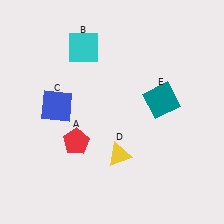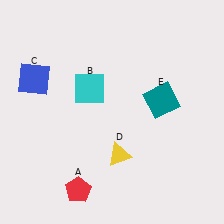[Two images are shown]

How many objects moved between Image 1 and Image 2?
3 objects moved between the two images.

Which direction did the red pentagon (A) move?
The red pentagon (A) moved down.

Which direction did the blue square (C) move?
The blue square (C) moved up.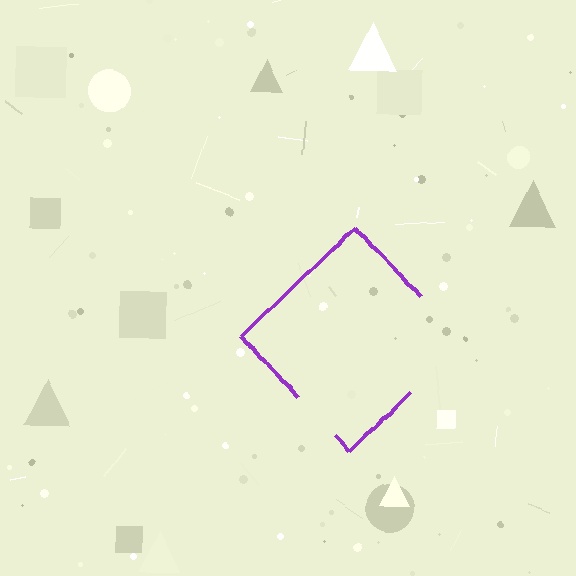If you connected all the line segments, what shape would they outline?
They would outline a diamond.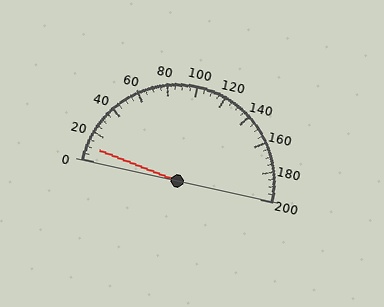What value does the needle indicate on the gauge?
The needle indicates approximately 10.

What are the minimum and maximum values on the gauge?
The gauge ranges from 0 to 200.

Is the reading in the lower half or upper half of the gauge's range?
The reading is in the lower half of the range (0 to 200).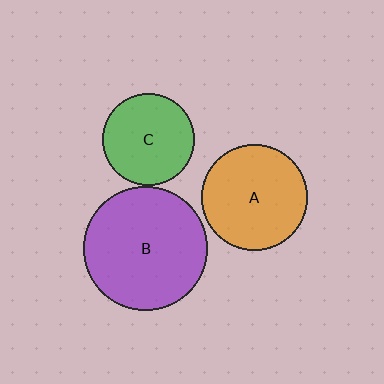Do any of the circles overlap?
No, none of the circles overlap.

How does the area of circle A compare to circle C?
Approximately 1.3 times.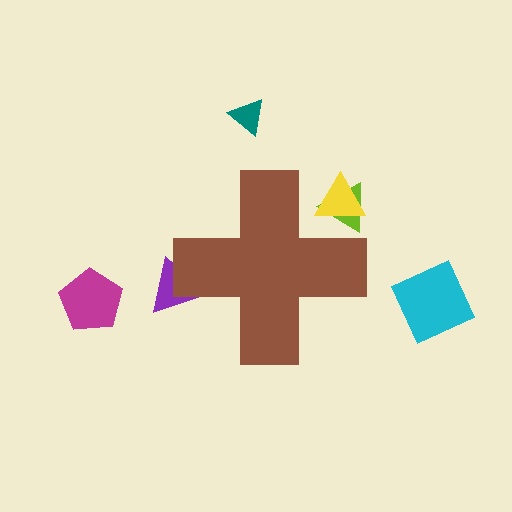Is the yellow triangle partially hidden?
Yes, the yellow triangle is partially hidden behind the brown cross.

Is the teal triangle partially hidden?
No, the teal triangle is fully visible.